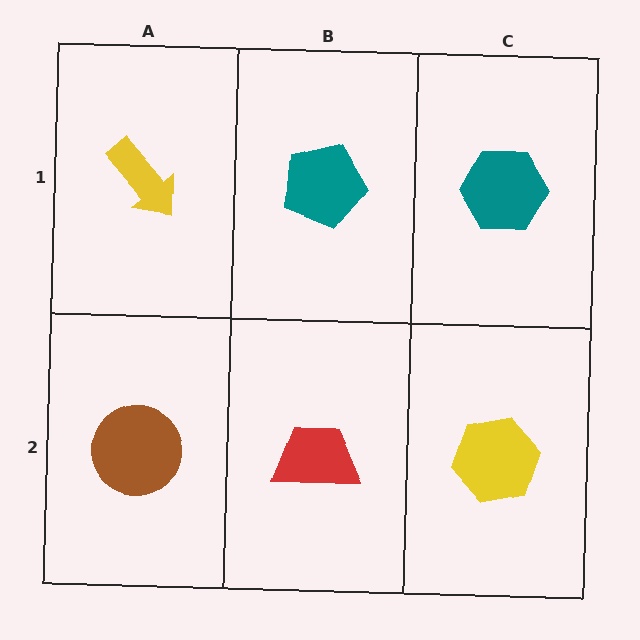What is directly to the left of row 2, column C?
A red trapezoid.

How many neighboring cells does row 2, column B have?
3.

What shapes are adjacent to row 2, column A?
A yellow arrow (row 1, column A), a red trapezoid (row 2, column B).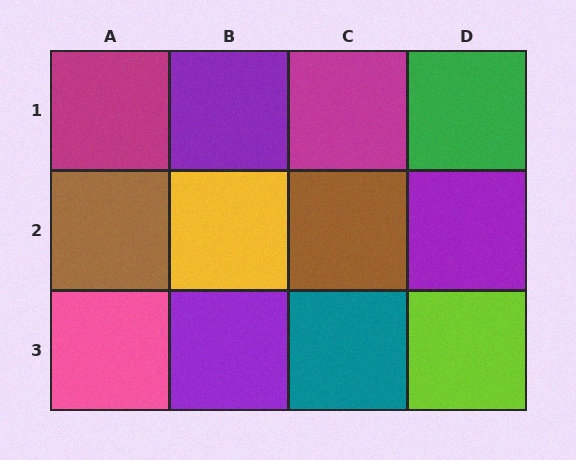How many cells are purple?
3 cells are purple.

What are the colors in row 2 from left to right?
Brown, yellow, brown, purple.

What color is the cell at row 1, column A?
Magenta.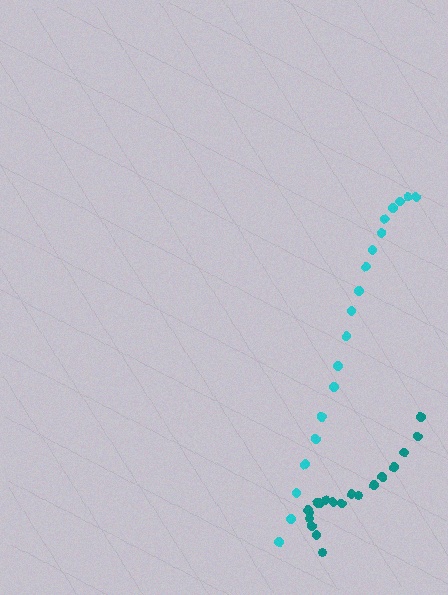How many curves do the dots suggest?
There are 2 distinct paths.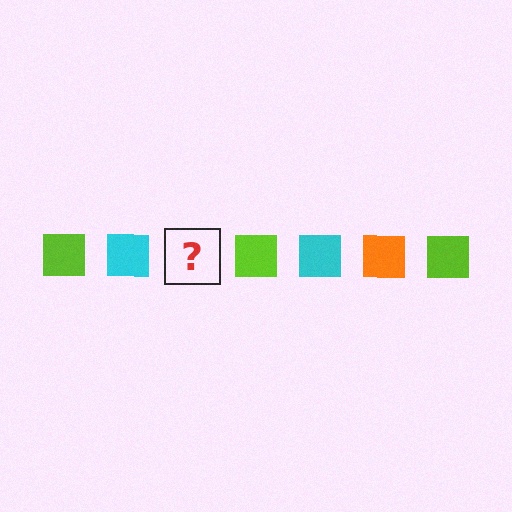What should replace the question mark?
The question mark should be replaced with an orange square.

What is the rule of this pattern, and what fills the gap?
The rule is that the pattern cycles through lime, cyan, orange squares. The gap should be filled with an orange square.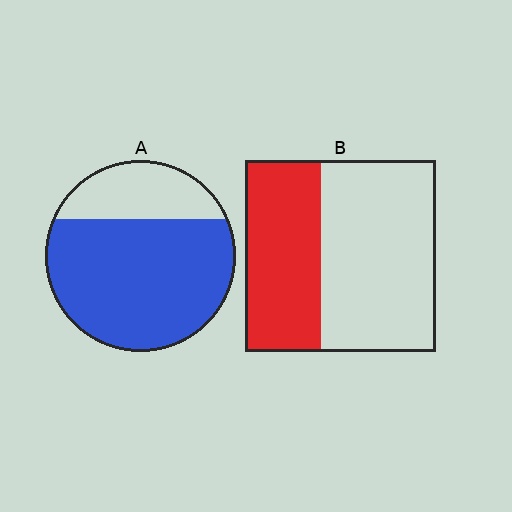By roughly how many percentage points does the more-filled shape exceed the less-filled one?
By roughly 35 percentage points (A over B).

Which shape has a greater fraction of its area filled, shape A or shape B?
Shape A.